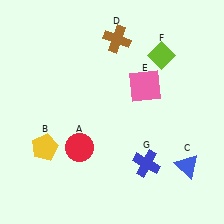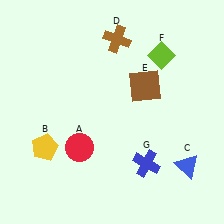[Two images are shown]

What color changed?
The square (E) changed from pink in Image 1 to brown in Image 2.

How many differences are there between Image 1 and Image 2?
There is 1 difference between the two images.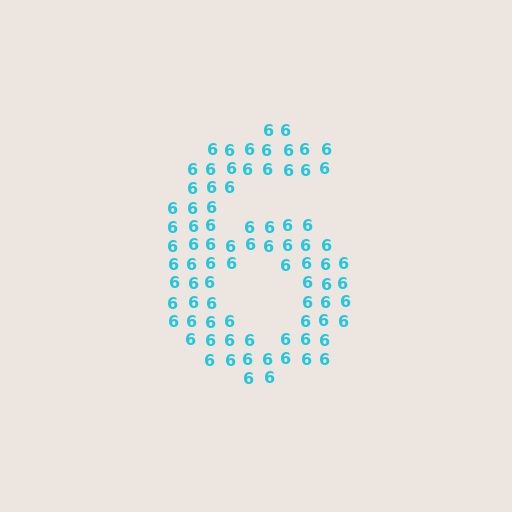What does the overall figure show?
The overall figure shows the digit 6.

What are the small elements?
The small elements are digit 6's.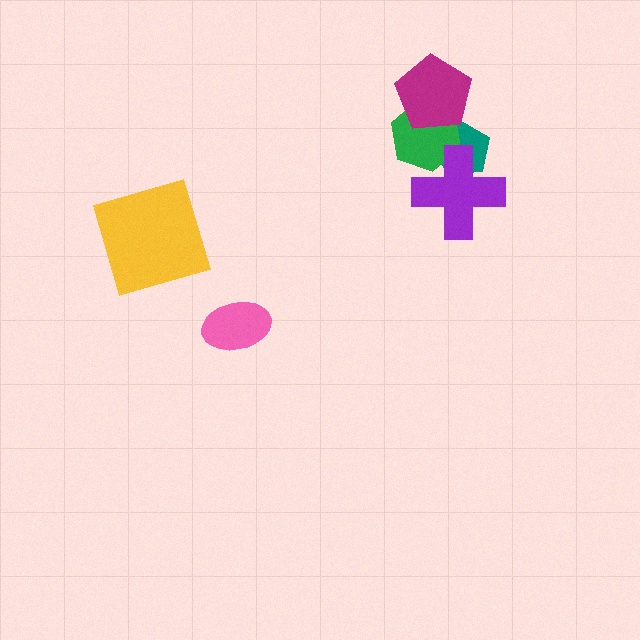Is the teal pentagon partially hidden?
Yes, it is partially covered by another shape.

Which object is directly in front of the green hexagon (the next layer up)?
The magenta pentagon is directly in front of the green hexagon.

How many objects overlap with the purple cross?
2 objects overlap with the purple cross.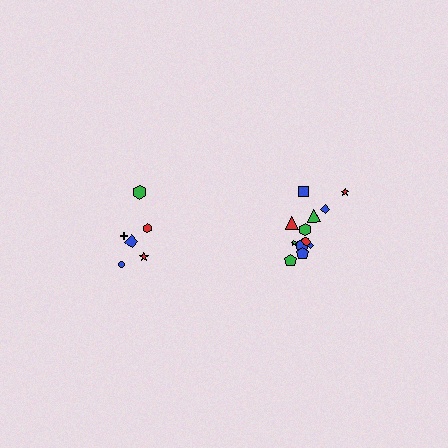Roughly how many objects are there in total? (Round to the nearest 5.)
Roughly 20 objects in total.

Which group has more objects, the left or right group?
The right group.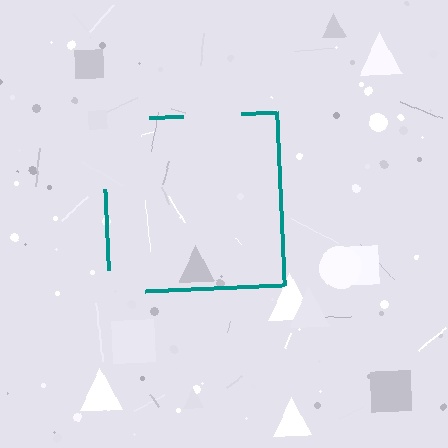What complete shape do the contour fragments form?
The contour fragments form a square.